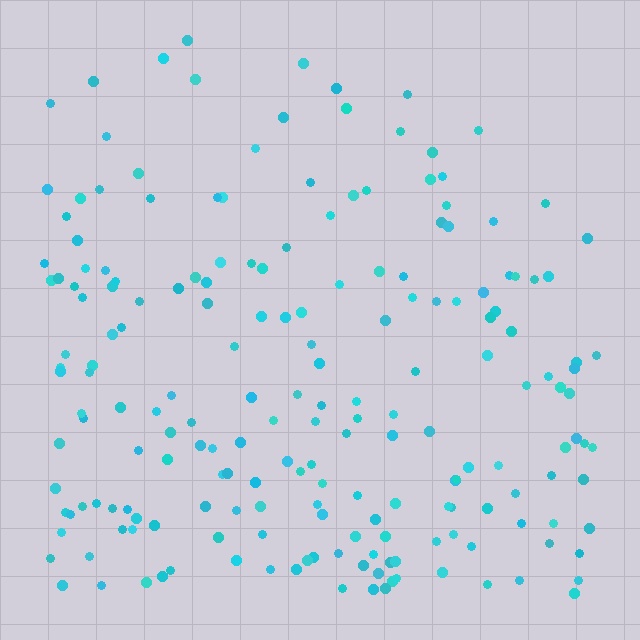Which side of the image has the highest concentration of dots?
The bottom.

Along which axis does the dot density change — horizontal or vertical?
Vertical.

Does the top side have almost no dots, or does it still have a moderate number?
Still a moderate number, just noticeably fewer than the bottom.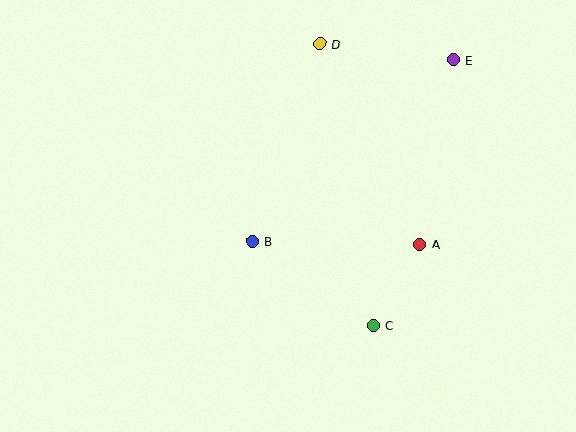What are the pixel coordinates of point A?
Point A is at (420, 244).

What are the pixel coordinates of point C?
Point C is at (373, 325).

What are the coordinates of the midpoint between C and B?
The midpoint between C and B is at (313, 283).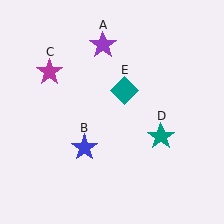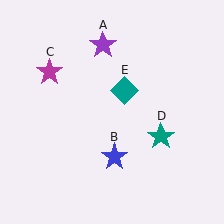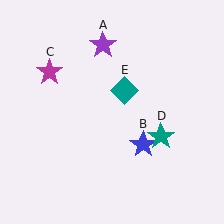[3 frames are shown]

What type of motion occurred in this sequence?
The blue star (object B) rotated counterclockwise around the center of the scene.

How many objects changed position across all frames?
1 object changed position: blue star (object B).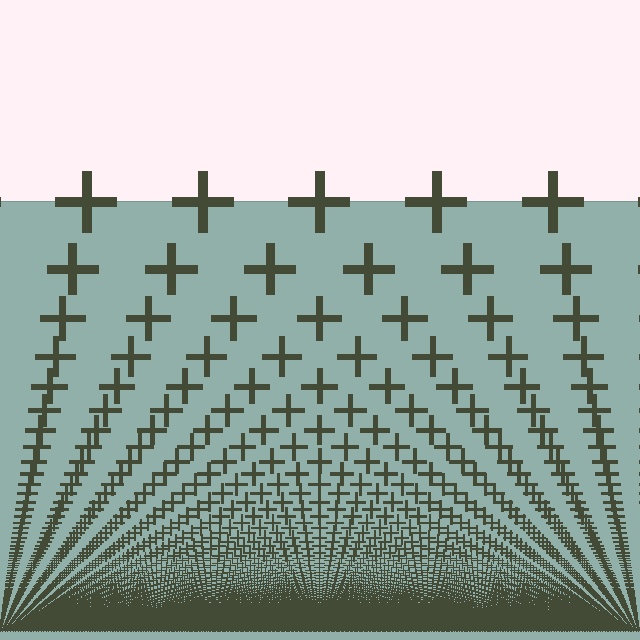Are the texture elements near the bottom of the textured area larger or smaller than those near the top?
Smaller. The gradient is inverted — elements near the bottom are smaller and denser.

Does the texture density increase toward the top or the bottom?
Density increases toward the bottom.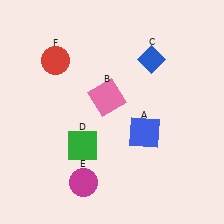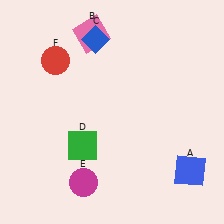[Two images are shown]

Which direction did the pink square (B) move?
The pink square (B) moved up.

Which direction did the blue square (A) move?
The blue square (A) moved right.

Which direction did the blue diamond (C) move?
The blue diamond (C) moved left.